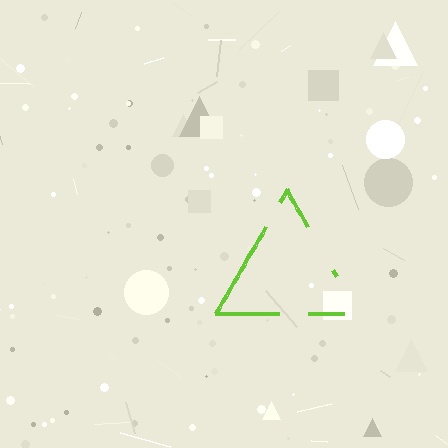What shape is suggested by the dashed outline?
The dashed outline suggests a triangle.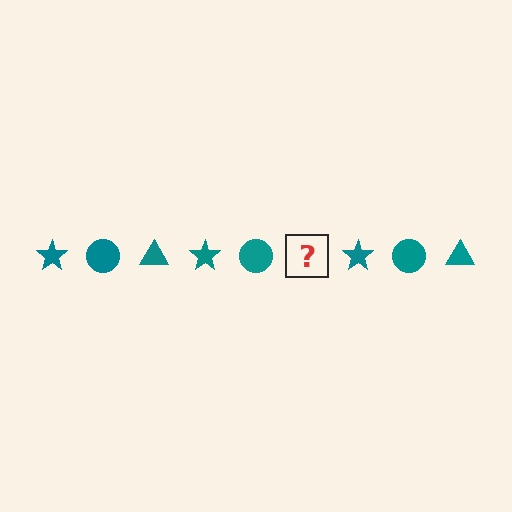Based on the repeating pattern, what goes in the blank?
The blank should be a teal triangle.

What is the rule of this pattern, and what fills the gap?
The rule is that the pattern cycles through star, circle, triangle shapes in teal. The gap should be filled with a teal triangle.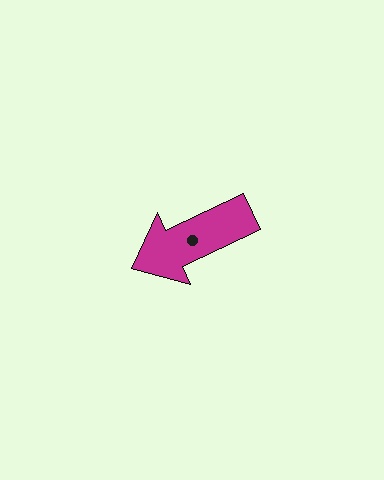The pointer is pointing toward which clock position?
Roughly 8 o'clock.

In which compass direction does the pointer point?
Southwest.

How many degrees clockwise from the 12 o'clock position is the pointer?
Approximately 245 degrees.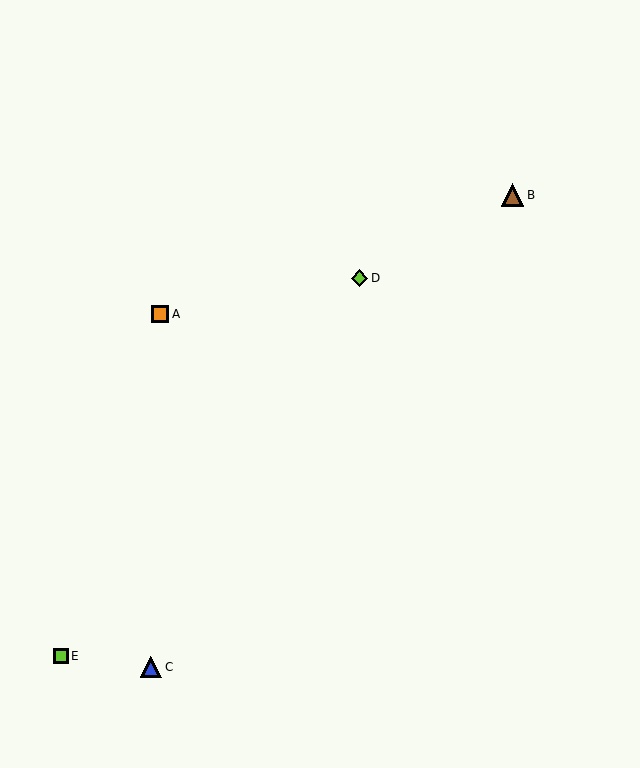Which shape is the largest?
The brown triangle (labeled B) is the largest.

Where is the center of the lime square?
The center of the lime square is at (61, 656).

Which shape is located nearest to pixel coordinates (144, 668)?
The blue triangle (labeled C) at (151, 667) is nearest to that location.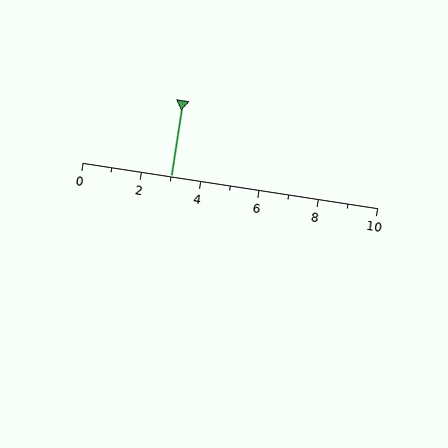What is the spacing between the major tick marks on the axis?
The major ticks are spaced 2 apart.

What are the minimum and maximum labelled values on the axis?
The axis runs from 0 to 10.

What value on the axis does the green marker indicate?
The marker indicates approximately 3.